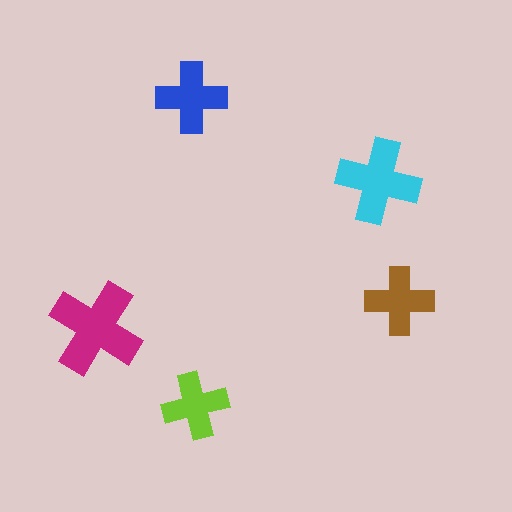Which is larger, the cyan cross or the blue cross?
The cyan one.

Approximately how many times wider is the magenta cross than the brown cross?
About 1.5 times wider.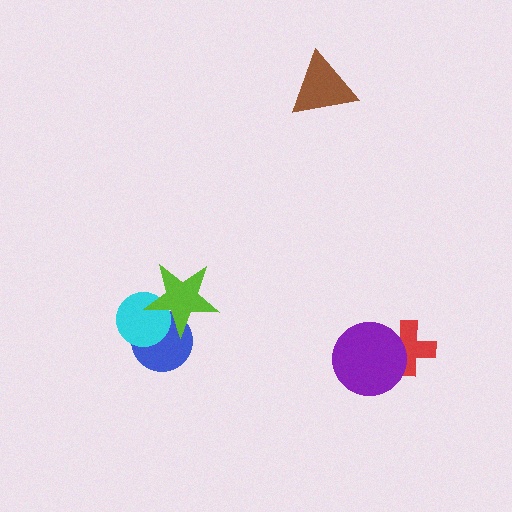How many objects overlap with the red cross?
1 object overlaps with the red cross.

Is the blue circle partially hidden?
Yes, it is partially covered by another shape.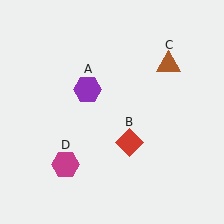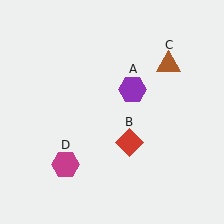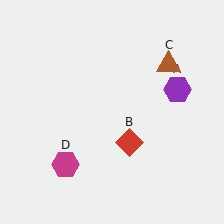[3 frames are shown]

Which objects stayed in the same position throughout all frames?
Red diamond (object B) and brown triangle (object C) and magenta hexagon (object D) remained stationary.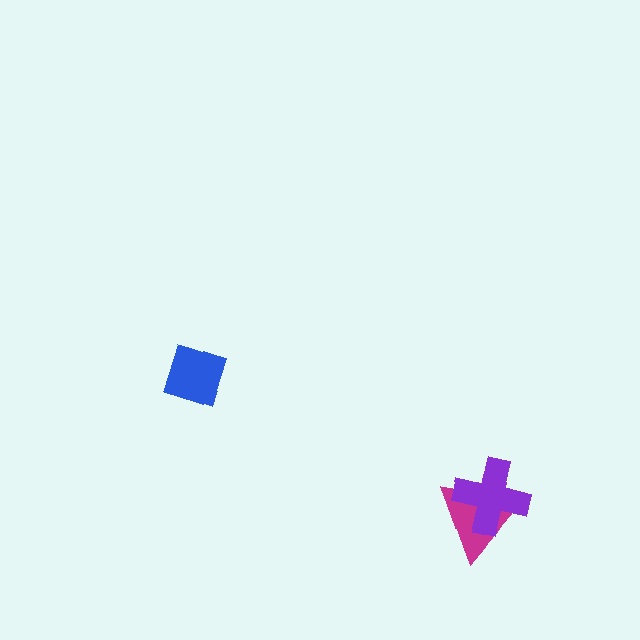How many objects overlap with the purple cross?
1 object overlaps with the purple cross.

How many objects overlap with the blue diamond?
0 objects overlap with the blue diamond.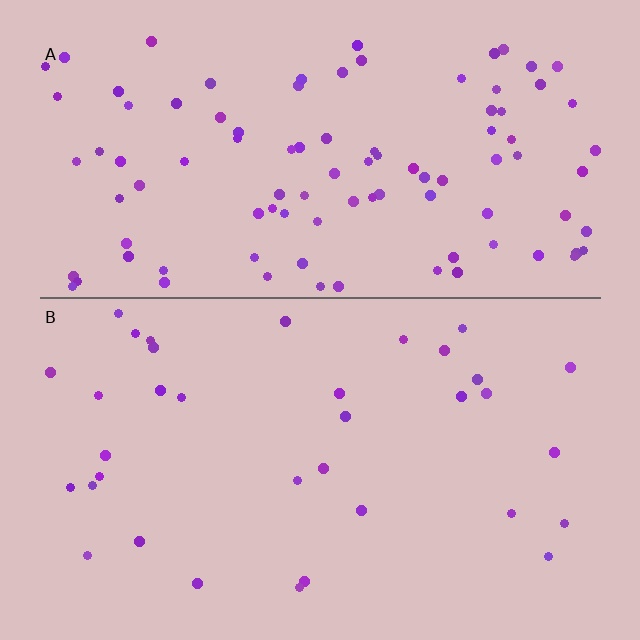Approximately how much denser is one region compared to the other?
Approximately 2.8× — region A over region B.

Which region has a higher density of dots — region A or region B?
A (the top).